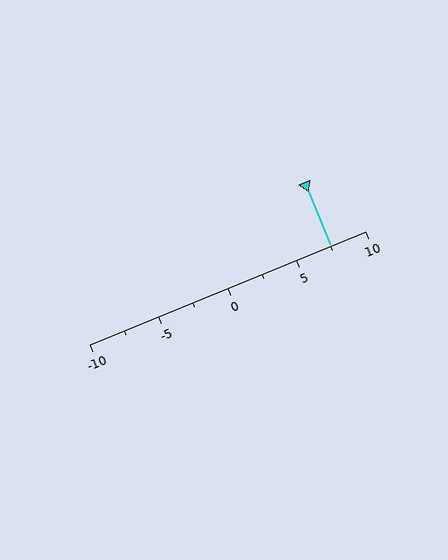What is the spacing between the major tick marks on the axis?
The major ticks are spaced 5 apart.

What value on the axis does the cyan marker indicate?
The marker indicates approximately 7.5.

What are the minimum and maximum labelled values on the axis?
The axis runs from -10 to 10.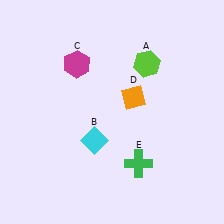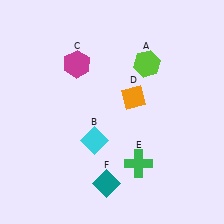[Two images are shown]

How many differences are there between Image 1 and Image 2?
There is 1 difference between the two images.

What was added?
A teal diamond (F) was added in Image 2.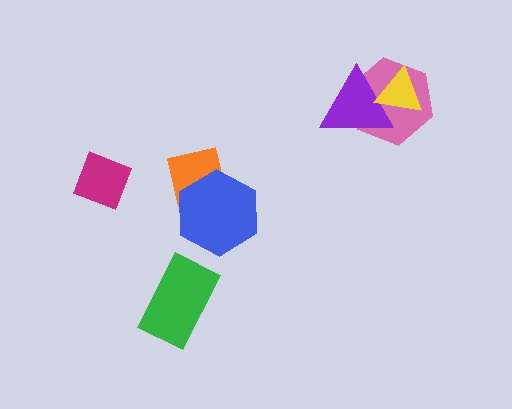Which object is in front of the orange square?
The blue hexagon is in front of the orange square.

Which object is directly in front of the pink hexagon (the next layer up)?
The purple triangle is directly in front of the pink hexagon.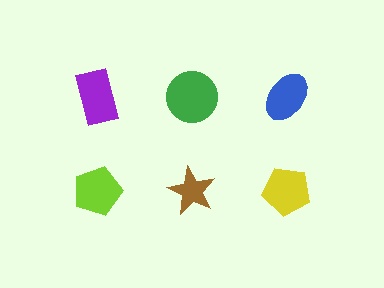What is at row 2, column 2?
A brown star.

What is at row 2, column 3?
A yellow pentagon.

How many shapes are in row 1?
3 shapes.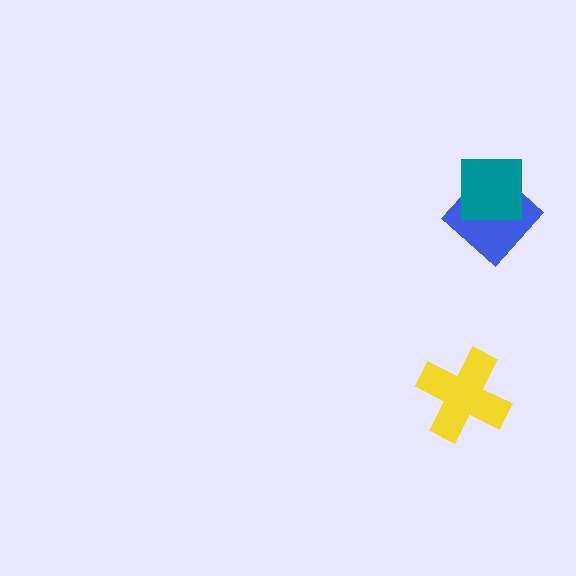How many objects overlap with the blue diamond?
1 object overlaps with the blue diamond.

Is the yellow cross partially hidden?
No, no other shape covers it.